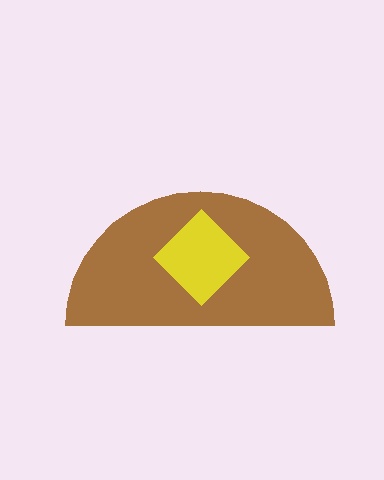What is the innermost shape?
The yellow diamond.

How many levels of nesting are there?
2.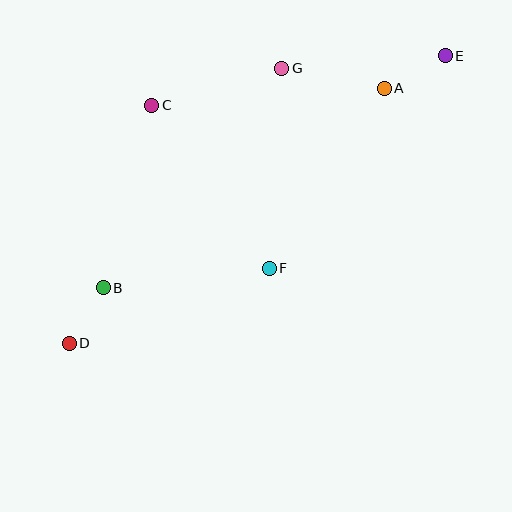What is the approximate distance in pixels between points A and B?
The distance between A and B is approximately 345 pixels.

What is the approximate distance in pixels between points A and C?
The distance between A and C is approximately 233 pixels.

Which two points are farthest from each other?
Points D and E are farthest from each other.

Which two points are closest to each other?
Points B and D are closest to each other.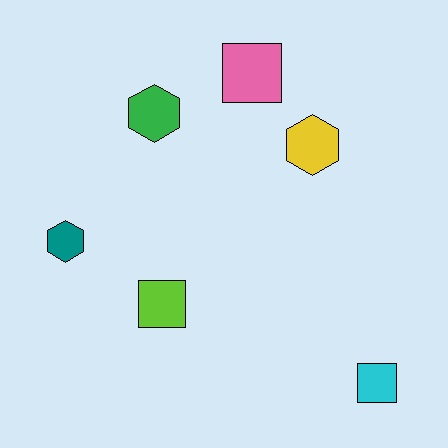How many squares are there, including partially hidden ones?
There are 3 squares.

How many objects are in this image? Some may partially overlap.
There are 6 objects.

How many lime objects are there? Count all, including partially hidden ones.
There is 1 lime object.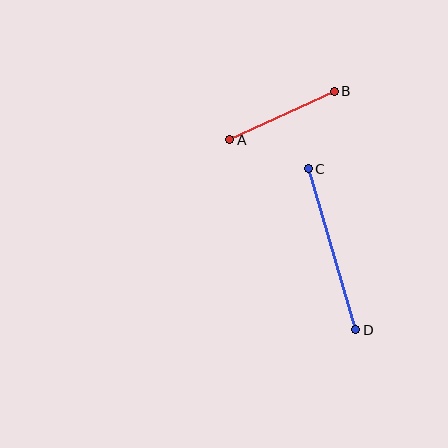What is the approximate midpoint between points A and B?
The midpoint is at approximately (282, 115) pixels.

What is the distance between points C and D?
The distance is approximately 167 pixels.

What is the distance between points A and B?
The distance is approximately 115 pixels.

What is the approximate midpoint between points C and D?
The midpoint is at approximately (332, 249) pixels.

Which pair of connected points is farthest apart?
Points C and D are farthest apart.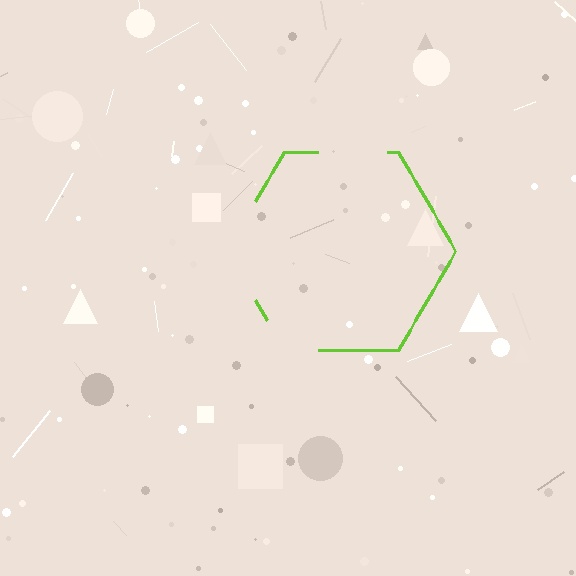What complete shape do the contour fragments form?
The contour fragments form a hexagon.